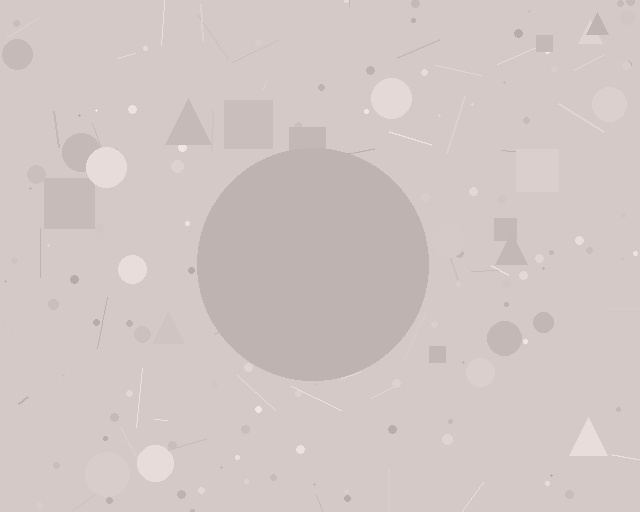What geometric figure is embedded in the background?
A circle is embedded in the background.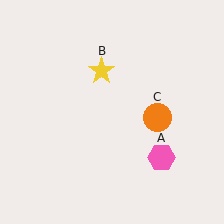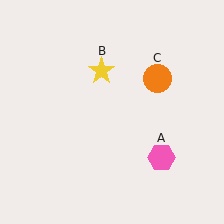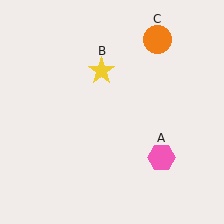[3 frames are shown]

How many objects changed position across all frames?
1 object changed position: orange circle (object C).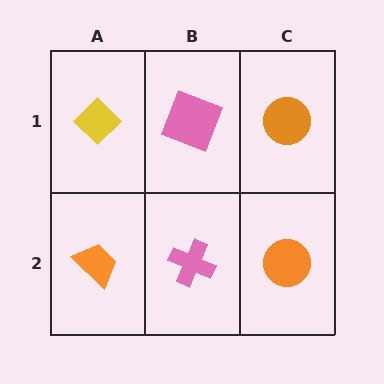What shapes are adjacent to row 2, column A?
A yellow diamond (row 1, column A), a pink cross (row 2, column B).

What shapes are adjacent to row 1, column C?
An orange circle (row 2, column C), a pink square (row 1, column B).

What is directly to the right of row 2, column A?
A pink cross.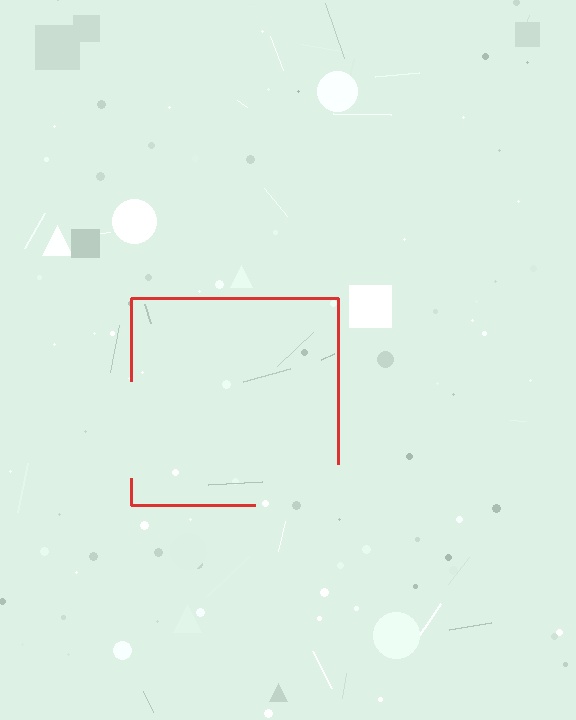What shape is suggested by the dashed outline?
The dashed outline suggests a square.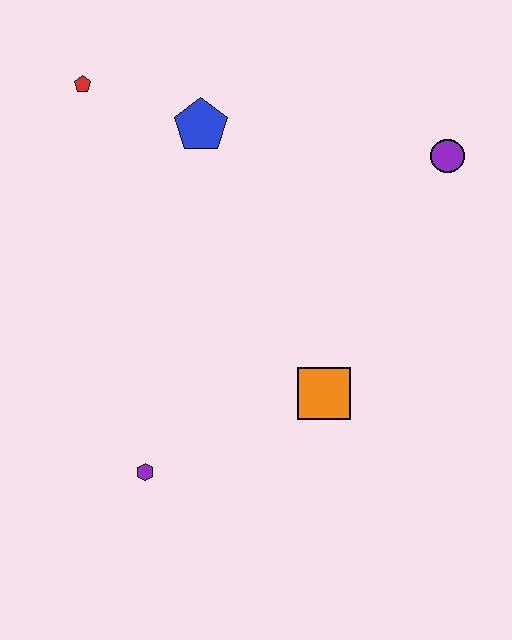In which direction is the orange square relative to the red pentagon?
The orange square is below the red pentagon.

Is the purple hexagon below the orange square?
Yes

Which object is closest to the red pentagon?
The blue pentagon is closest to the red pentagon.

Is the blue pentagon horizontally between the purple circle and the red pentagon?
Yes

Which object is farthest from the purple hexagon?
The purple circle is farthest from the purple hexagon.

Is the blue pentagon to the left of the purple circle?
Yes